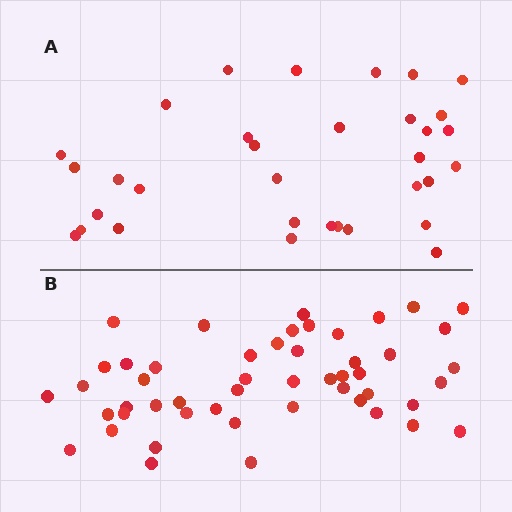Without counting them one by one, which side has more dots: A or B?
Region B (the bottom region) has more dots.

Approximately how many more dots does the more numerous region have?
Region B has approximately 15 more dots than region A.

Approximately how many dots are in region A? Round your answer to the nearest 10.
About 30 dots. (The exact count is 33, which rounds to 30.)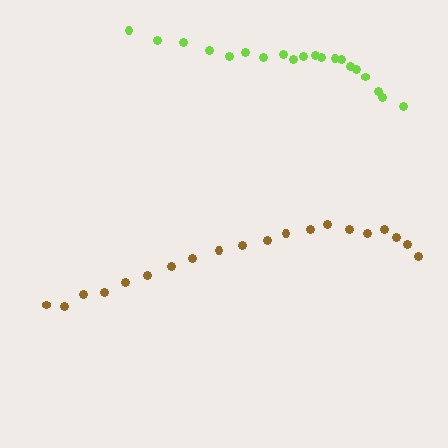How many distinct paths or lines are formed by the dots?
There are 2 distinct paths.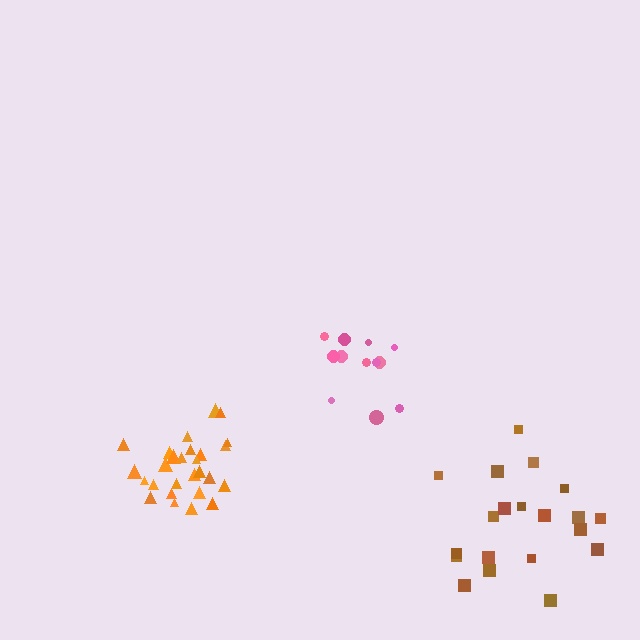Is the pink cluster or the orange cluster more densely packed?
Orange.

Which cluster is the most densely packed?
Orange.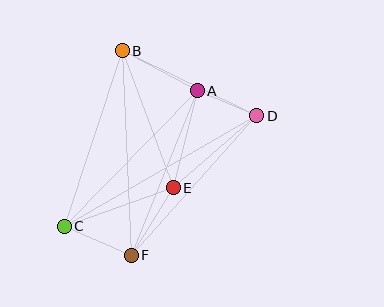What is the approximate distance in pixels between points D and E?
The distance between D and E is approximately 110 pixels.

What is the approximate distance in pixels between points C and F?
The distance between C and F is approximately 73 pixels.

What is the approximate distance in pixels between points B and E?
The distance between B and E is approximately 146 pixels.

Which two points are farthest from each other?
Points C and D are farthest from each other.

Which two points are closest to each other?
Points A and D are closest to each other.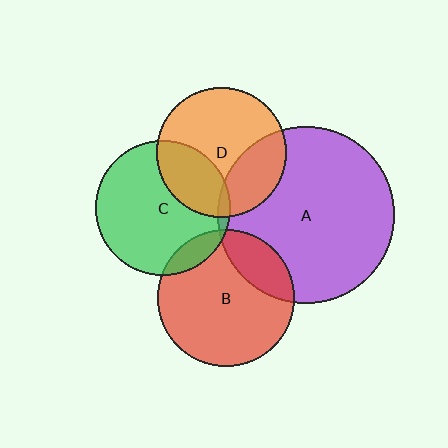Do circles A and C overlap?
Yes.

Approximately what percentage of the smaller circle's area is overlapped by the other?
Approximately 5%.